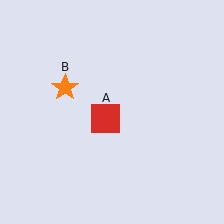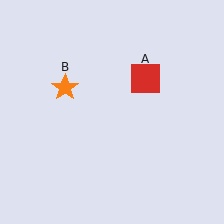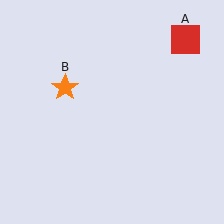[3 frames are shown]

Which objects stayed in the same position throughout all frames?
Orange star (object B) remained stationary.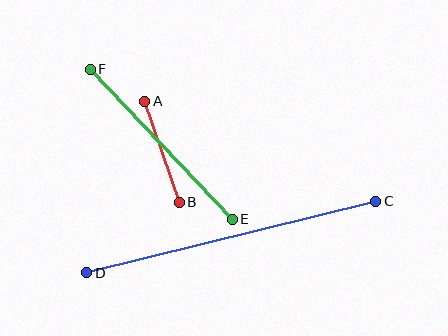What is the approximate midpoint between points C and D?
The midpoint is at approximately (231, 237) pixels.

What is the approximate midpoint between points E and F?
The midpoint is at approximately (161, 144) pixels.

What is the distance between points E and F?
The distance is approximately 207 pixels.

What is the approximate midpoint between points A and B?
The midpoint is at approximately (162, 152) pixels.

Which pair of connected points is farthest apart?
Points C and D are farthest apart.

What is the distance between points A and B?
The distance is approximately 107 pixels.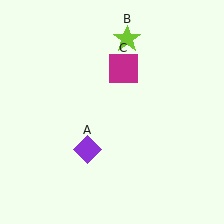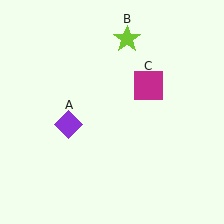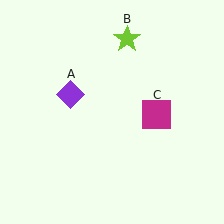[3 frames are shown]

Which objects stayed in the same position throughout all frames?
Lime star (object B) remained stationary.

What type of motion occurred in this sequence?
The purple diamond (object A), magenta square (object C) rotated clockwise around the center of the scene.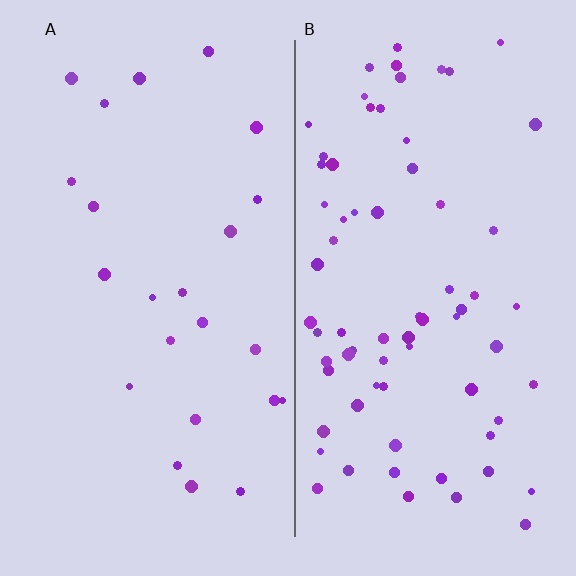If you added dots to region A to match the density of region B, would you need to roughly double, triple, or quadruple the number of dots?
Approximately triple.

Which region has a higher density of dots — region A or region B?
B (the right).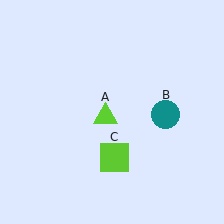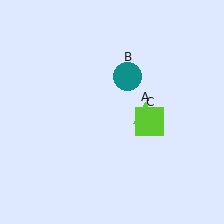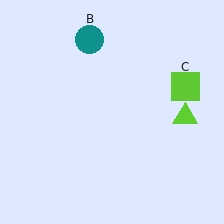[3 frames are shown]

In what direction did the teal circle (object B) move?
The teal circle (object B) moved up and to the left.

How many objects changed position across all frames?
3 objects changed position: lime triangle (object A), teal circle (object B), lime square (object C).